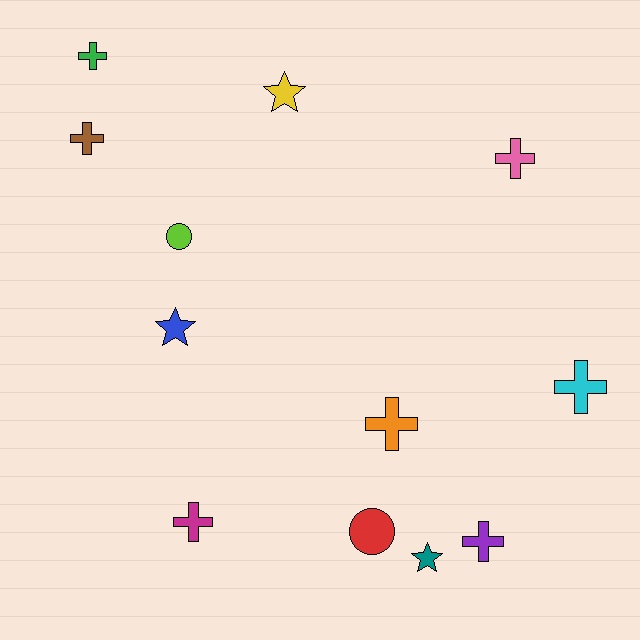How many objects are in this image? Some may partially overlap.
There are 12 objects.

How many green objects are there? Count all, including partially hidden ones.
There is 1 green object.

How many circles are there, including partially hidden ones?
There are 2 circles.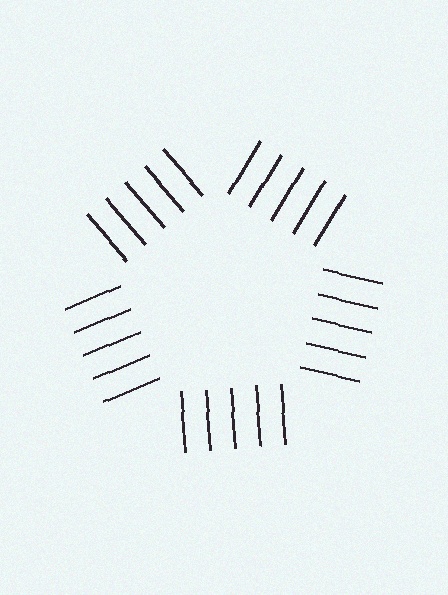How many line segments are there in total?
25 — 5 along each of the 5 edges.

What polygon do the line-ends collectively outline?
An illusory pentagon — the line segments terminate on its edges but no continuous stroke is drawn.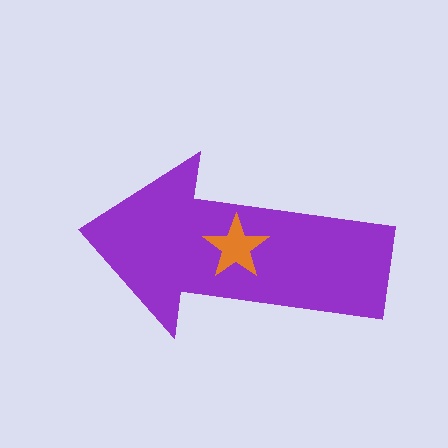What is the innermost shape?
The orange star.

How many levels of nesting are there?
2.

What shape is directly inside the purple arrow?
The orange star.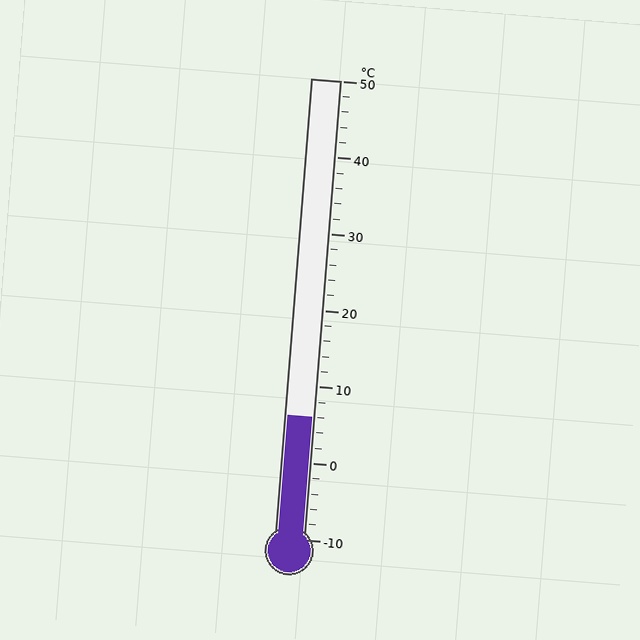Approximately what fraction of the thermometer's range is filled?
The thermometer is filled to approximately 25% of its range.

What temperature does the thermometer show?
The thermometer shows approximately 6°C.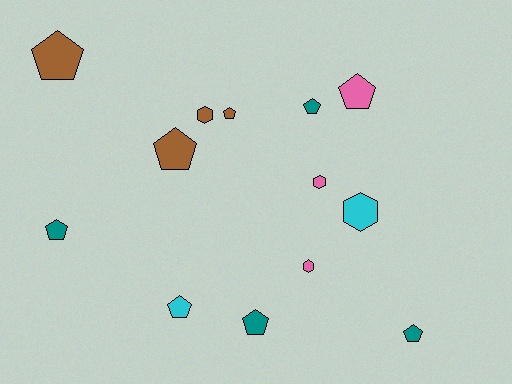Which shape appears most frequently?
Pentagon, with 9 objects.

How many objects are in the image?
There are 13 objects.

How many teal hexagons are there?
There are no teal hexagons.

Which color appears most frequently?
Brown, with 4 objects.